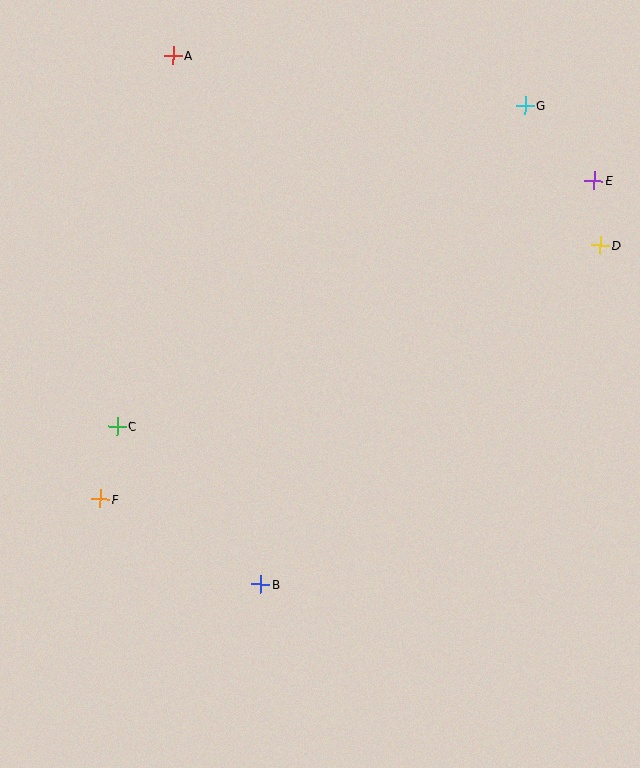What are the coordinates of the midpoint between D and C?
The midpoint between D and C is at (359, 336).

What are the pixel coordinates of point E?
Point E is at (594, 181).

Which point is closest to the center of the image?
Point C at (117, 426) is closest to the center.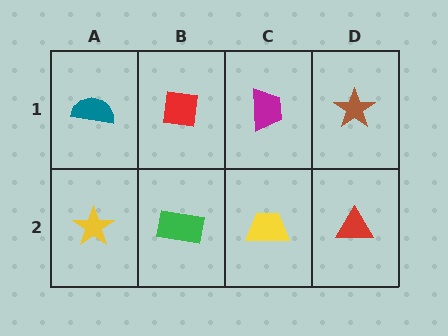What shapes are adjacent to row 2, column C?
A magenta trapezoid (row 1, column C), a green rectangle (row 2, column B), a red triangle (row 2, column D).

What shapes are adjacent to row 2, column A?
A teal semicircle (row 1, column A), a green rectangle (row 2, column B).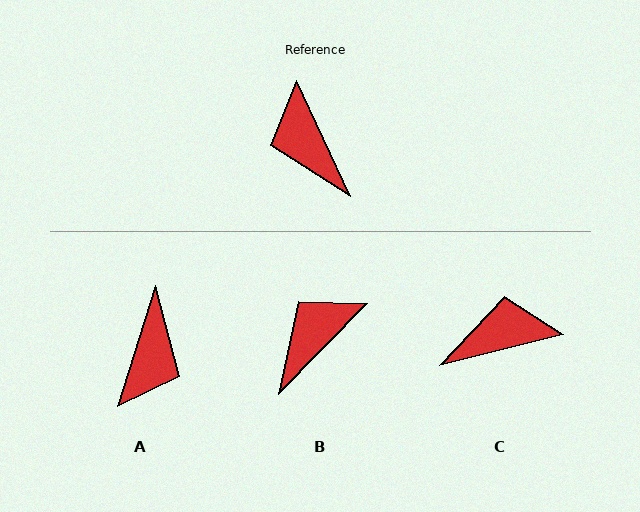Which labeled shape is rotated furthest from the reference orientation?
A, about 137 degrees away.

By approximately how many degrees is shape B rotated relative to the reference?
Approximately 70 degrees clockwise.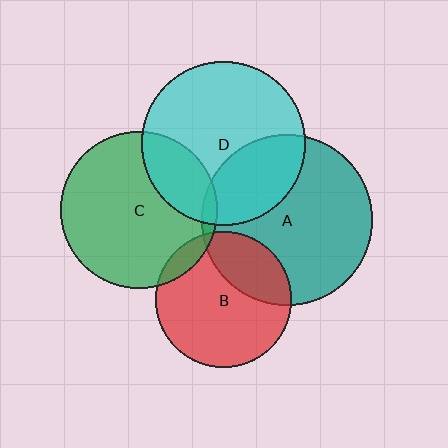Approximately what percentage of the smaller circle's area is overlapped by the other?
Approximately 10%.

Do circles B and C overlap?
Yes.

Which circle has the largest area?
Circle A (teal).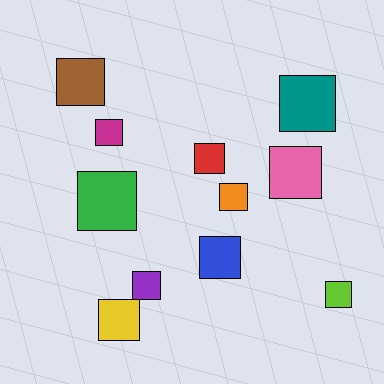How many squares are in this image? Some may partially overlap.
There are 11 squares.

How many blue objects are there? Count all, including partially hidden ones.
There is 1 blue object.